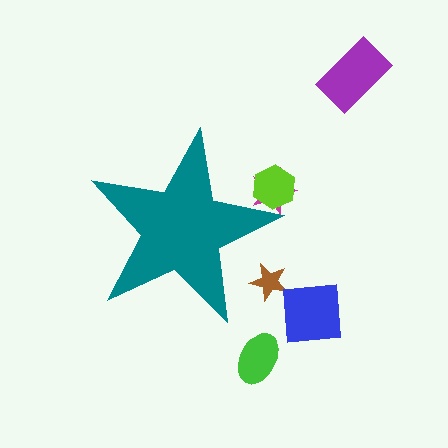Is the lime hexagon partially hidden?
Yes, the lime hexagon is partially hidden behind the teal star.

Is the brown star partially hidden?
Yes, the brown star is partially hidden behind the teal star.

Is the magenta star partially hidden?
Yes, the magenta star is partially hidden behind the teal star.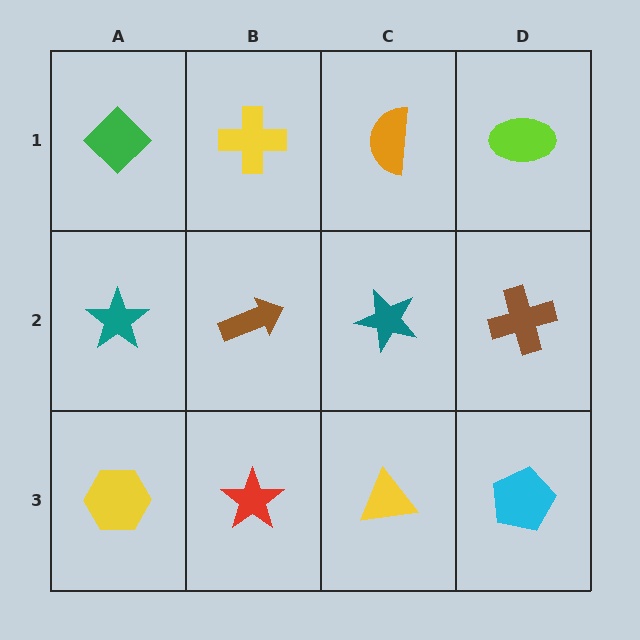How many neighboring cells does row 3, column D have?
2.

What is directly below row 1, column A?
A teal star.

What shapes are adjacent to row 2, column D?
A lime ellipse (row 1, column D), a cyan pentagon (row 3, column D), a teal star (row 2, column C).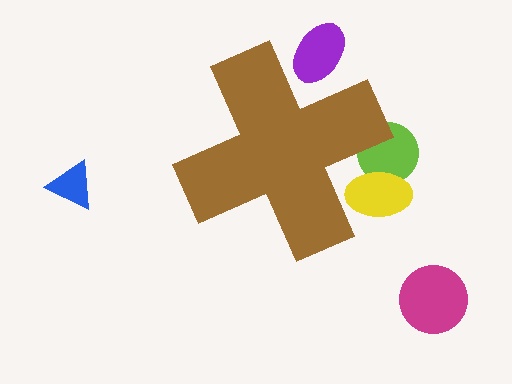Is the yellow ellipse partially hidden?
Yes, the yellow ellipse is partially hidden behind the brown cross.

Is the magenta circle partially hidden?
No, the magenta circle is fully visible.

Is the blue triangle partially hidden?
No, the blue triangle is fully visible.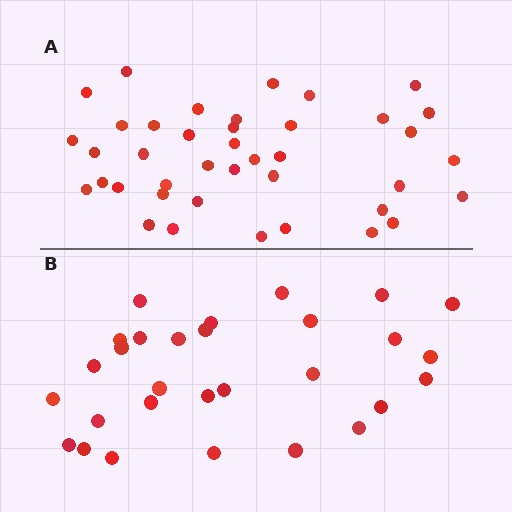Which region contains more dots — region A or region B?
Region A (the top region) has more dots.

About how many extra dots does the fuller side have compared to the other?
Region A has roughly 12 or so more dots than region B.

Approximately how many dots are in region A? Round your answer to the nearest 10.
About 40 dots.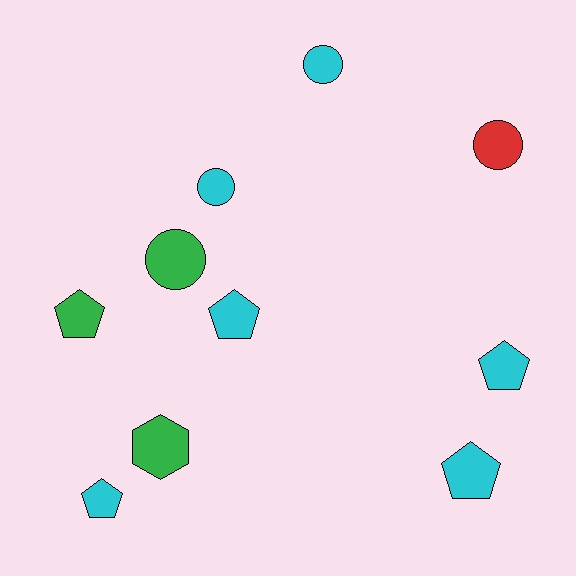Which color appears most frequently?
Cyan, with 6 objects.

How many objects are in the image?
There are 10 objects.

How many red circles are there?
There is 1 red circle.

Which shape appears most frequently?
Pentagon, with 5 objects.